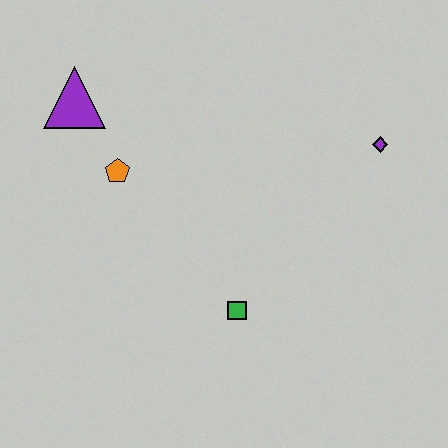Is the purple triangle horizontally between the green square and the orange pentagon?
No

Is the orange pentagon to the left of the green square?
Yes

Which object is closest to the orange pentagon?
The purple triangle is closest to the orange pentagon.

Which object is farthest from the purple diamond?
The purple triangle is farthest from the purple diamond.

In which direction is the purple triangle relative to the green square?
The purple triangle is above the green square.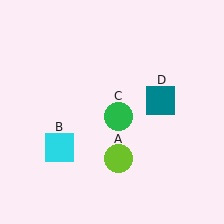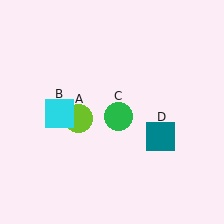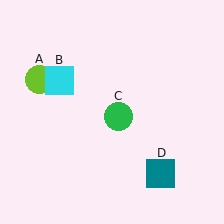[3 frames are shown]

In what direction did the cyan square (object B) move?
The cyan square (object B) moved up.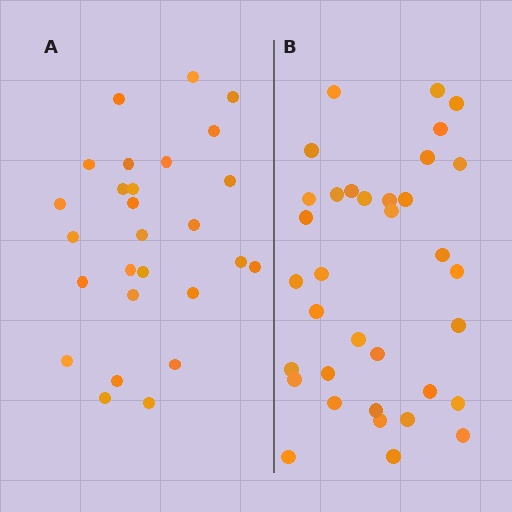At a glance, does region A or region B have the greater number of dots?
Region B (the right region) has more dots.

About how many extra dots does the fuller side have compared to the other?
Region B has roughly 8 or so more dots than region A.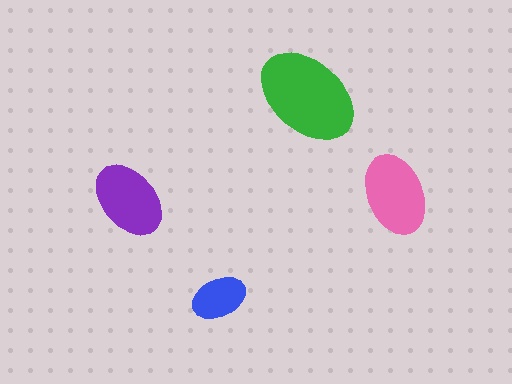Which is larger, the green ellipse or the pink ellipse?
The green one.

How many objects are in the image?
There are 4 objects in the image.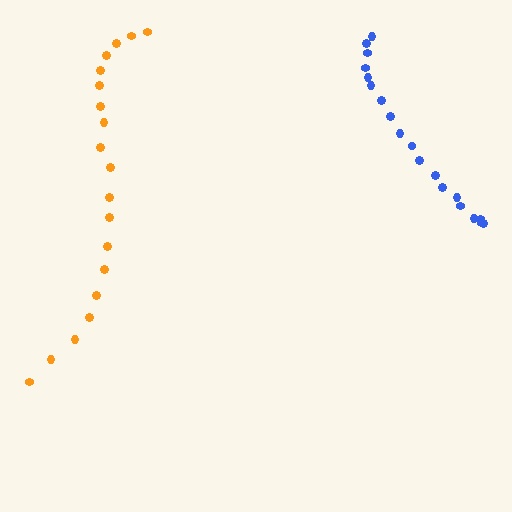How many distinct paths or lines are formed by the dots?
There are 2 distinct paths.